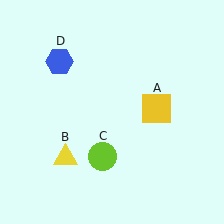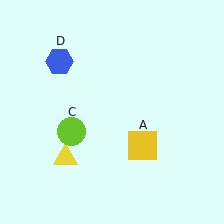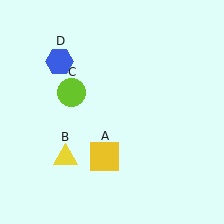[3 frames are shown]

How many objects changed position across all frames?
2 objects changed position: yellow square (object A), lime circle (object C).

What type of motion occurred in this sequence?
The yellow square (object A), lime circle (object C) rotated clockwise around the center of the scene.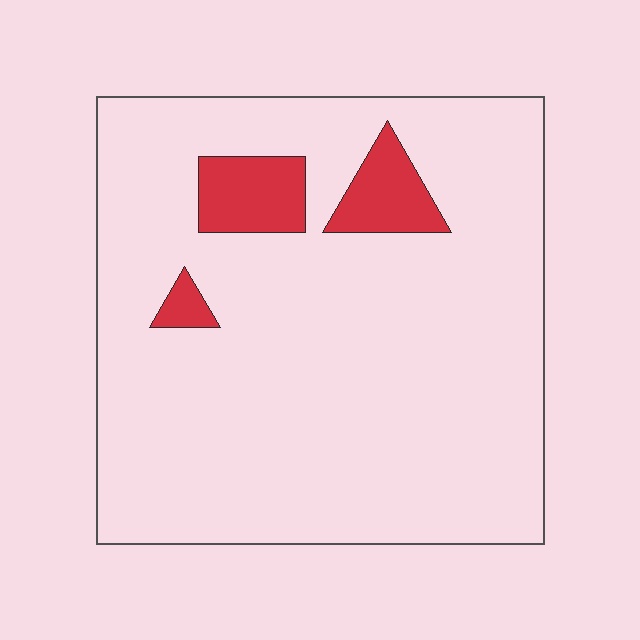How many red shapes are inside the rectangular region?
3.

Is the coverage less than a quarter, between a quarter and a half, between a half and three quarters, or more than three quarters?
Less than a quarter.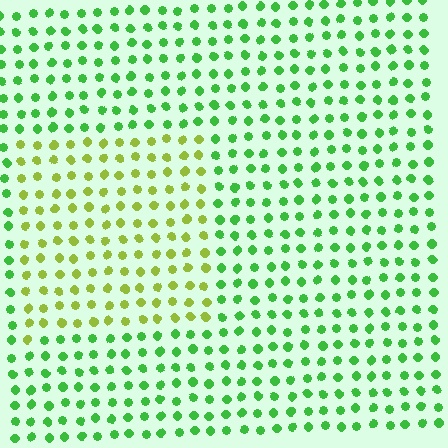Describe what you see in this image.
The image is filled with small green elements in a uniform arrangement. A rectangle-shaped region is visible where the elements are tinted to a slightly different hue, forming a subtle color boundary.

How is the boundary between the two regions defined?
The boundary is defined purely by a slight shift in hue (about 42 degrees). Spacing, size, and orientation are identical on both sides.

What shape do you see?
I see a rectangle.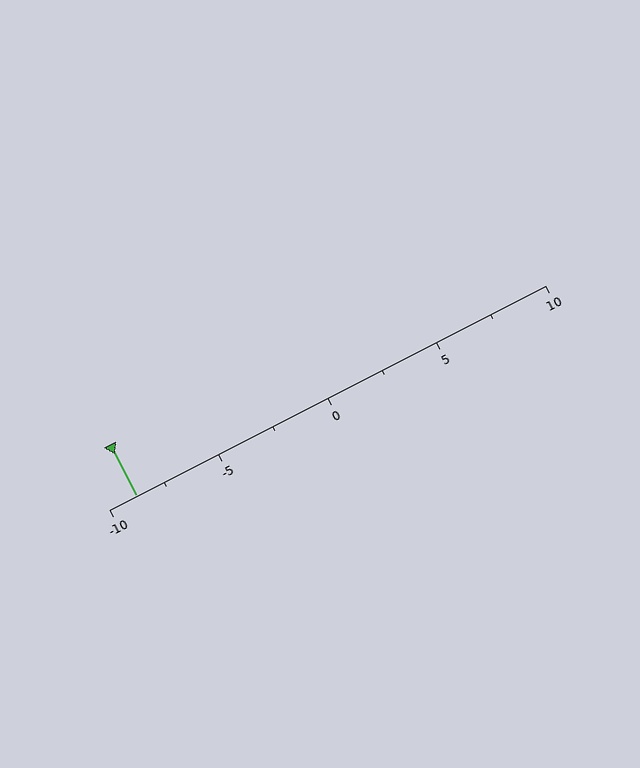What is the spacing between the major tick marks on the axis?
The major ticks are spaced 5 apart.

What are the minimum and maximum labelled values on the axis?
The axis runs from -10 to 10.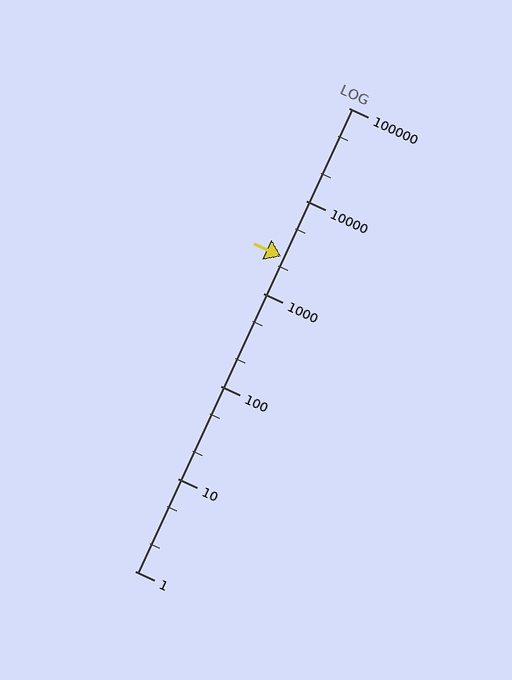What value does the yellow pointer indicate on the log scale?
The pointer indicates approximately 2500.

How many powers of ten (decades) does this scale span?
The scale spans 5 decades, from 1 to 100000.